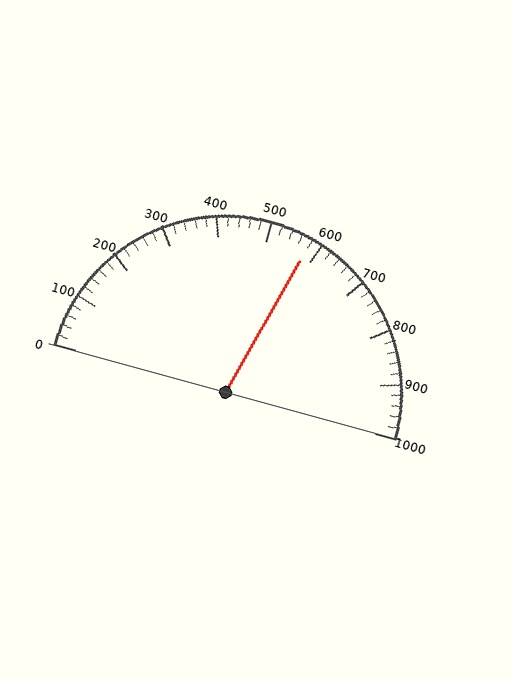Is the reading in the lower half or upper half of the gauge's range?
The reading is in the upper half of the range (0 to 1000).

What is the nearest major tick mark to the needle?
The nearest major tick mark is 600.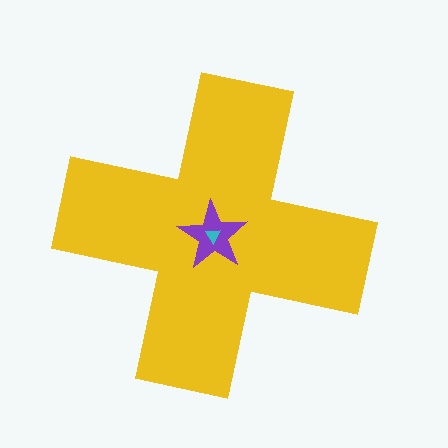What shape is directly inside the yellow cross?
The purple star.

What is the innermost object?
The cyan triangle.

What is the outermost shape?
The yellow cross.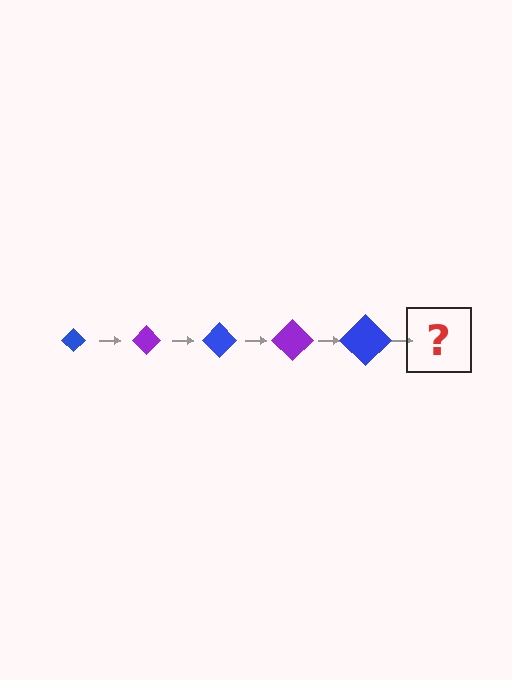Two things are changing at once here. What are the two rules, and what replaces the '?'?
The two rules are that the diamond grows larger each step and the color cycles through blue and purple. The '?' should be a purple diamond, larger than the previous one.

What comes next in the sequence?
The next element should be a purple diamond, larger than the previous one.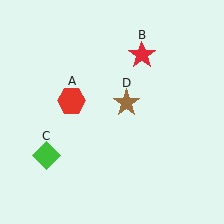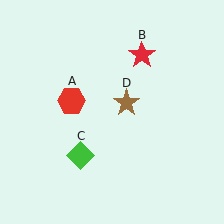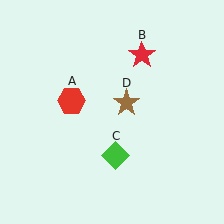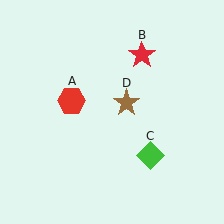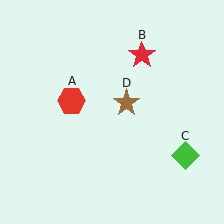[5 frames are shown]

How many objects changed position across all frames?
1 object changed position: green diamond (object C).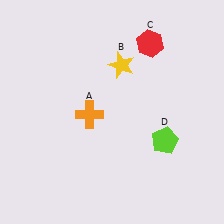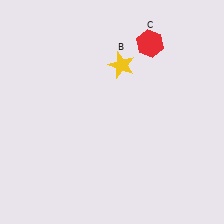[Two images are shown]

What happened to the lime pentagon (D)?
The lime pentagon (D) was removed in Image 2. It was in the bottom-right area of Image 1.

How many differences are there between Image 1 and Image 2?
There are 2 differences between the two images.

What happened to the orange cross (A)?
The orange cross (A) was removed in Image 2. It was in the bottom-left area of Image 1.